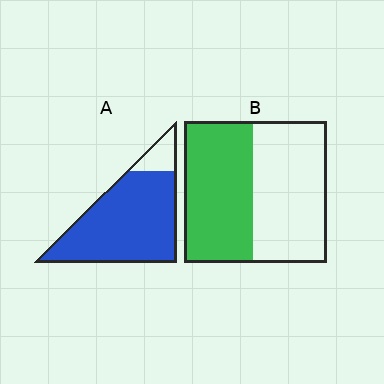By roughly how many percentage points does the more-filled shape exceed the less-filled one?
By roughly 40 percentage points (A over B).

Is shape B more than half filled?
Roughly half.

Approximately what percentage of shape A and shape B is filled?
A is approximately 90% and B is approximately 50%.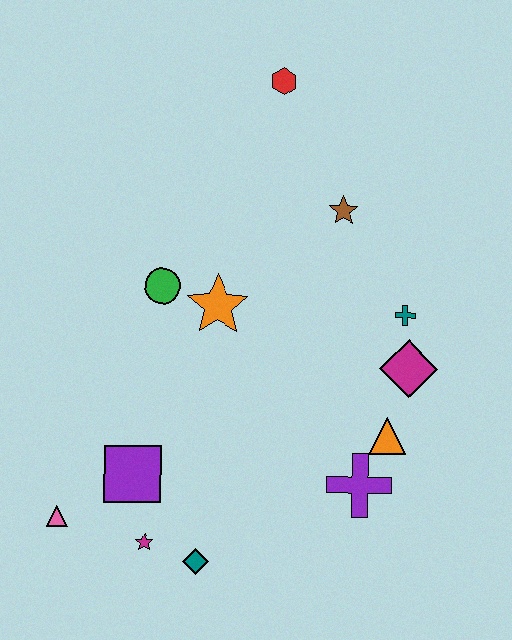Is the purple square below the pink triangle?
No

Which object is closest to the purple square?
The magenta star is closest to the purple square.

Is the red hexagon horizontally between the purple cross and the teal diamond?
Yes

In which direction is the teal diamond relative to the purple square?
The teal diamond is below the purple square.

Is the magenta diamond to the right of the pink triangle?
Yes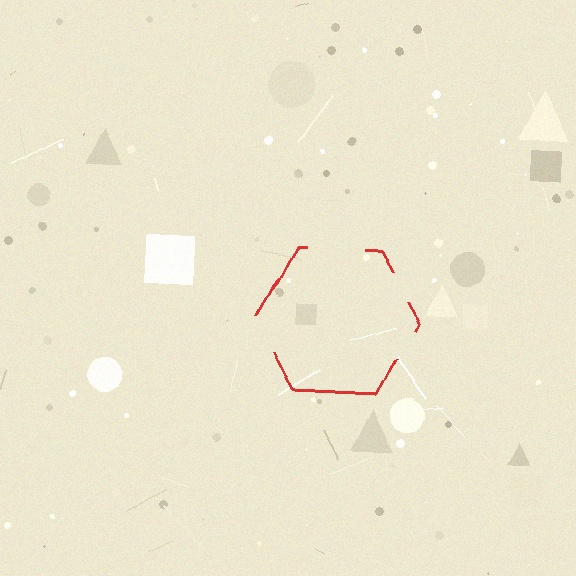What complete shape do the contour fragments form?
The contour fragments form a hexagon.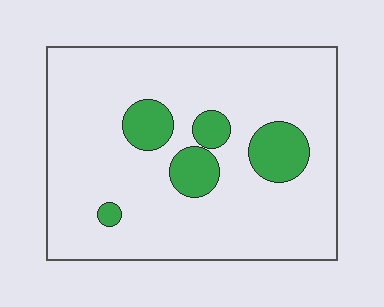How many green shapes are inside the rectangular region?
5.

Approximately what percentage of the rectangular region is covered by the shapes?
Approximately 15%.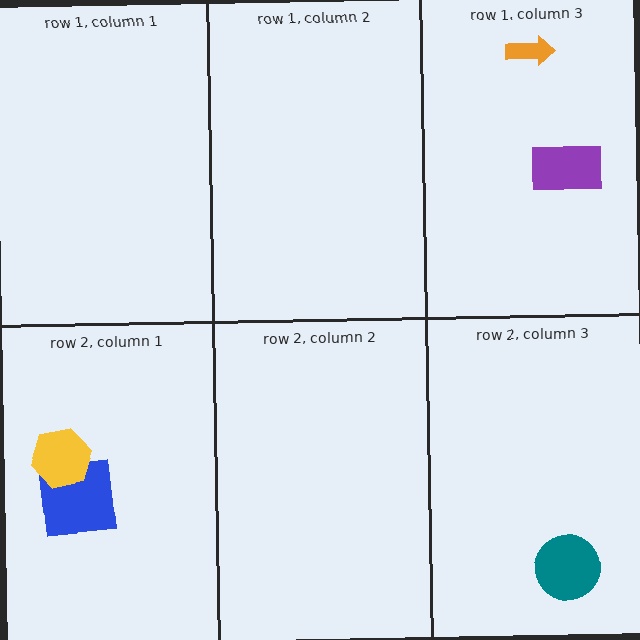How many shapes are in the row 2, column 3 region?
1.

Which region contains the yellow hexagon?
The row 2, column 1 region.